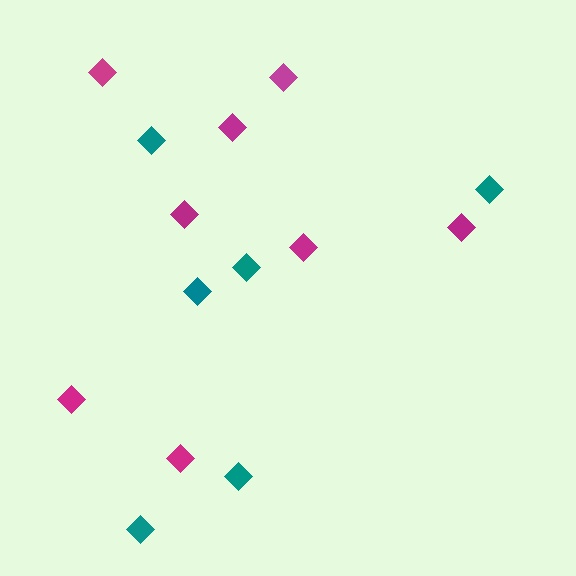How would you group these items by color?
There are 2 groups: one group of teal diamonds (6) and one group of magenta diamonds (8).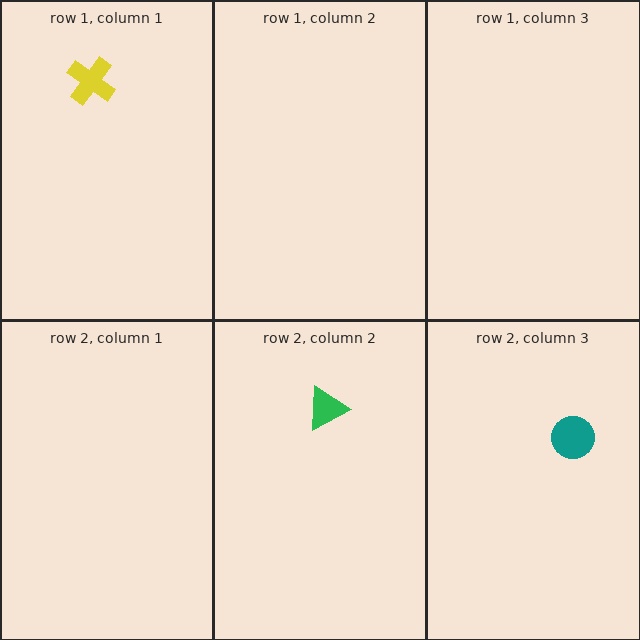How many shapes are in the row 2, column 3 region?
1.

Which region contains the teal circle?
The row 2, column 3 region.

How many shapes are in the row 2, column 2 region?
1.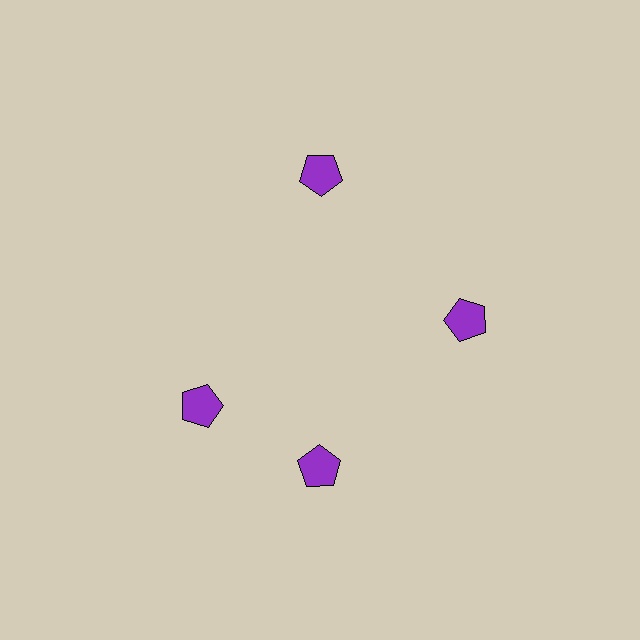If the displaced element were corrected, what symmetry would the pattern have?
It would have 4-fold rotational symmetry — the pattern would map onto itself every 90 degrees.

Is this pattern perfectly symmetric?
No. The 4 purple pentagons are arranged in a ring, but one element near the 9 o'clock position is rotated out of alignment along the ring, breaking the 4-fold rotational symmetry.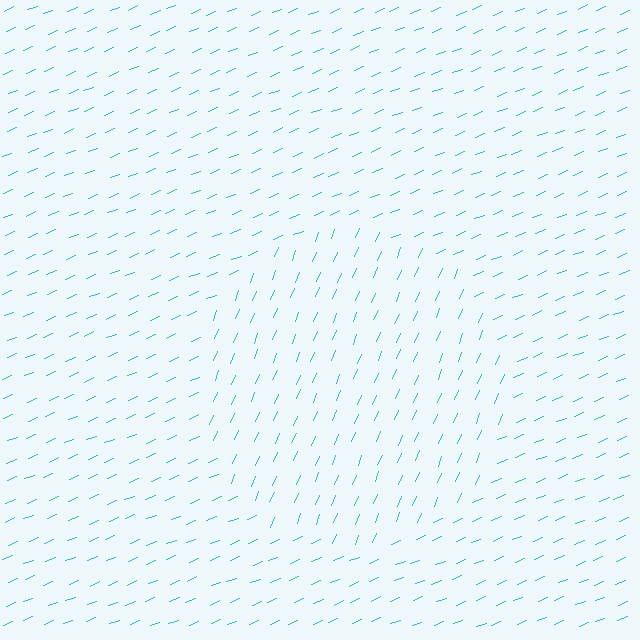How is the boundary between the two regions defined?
The boundary is defined purely by a change in line orientation (approximately 45 degrees difference). All lines are the same color and thickness.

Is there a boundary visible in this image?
Yes, there is a texture boundary formed by a change in line orientation.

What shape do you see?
I see a circle.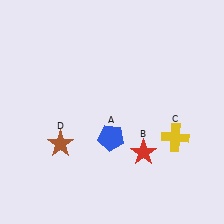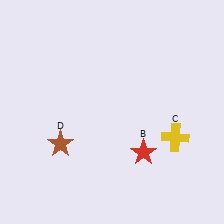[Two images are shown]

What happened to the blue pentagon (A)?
The blue pentagon (A) was removed in Image 2. It was in the bottom-left area of Image 1.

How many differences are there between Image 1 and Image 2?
There is 1 difference between the two images.